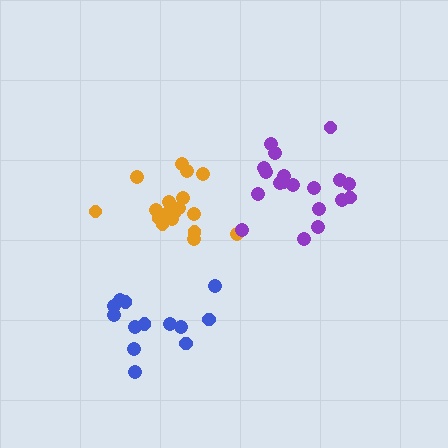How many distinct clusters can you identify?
There are 3 distinct clusters.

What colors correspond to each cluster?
The clusters are colored: orange, purple, blue.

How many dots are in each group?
Group 1: 18 dots, Group 2: 19 dots, Group 3: 13 dots (50 total).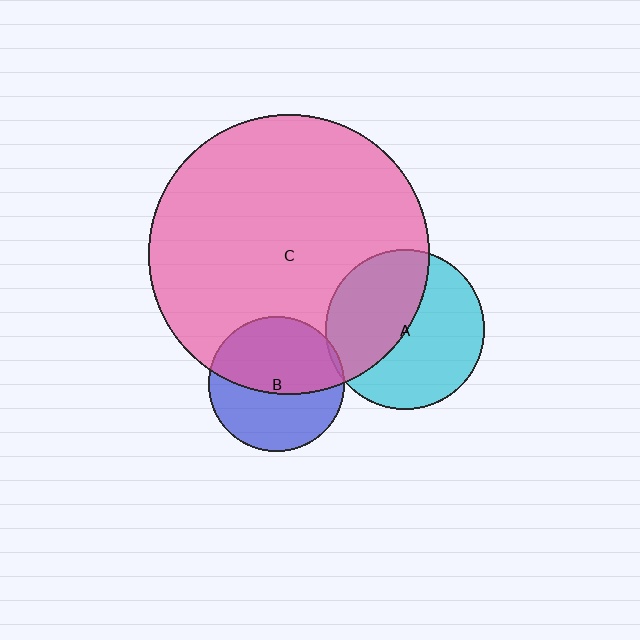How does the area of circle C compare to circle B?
Approximately 4.3 times.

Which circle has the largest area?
Circle C (pink).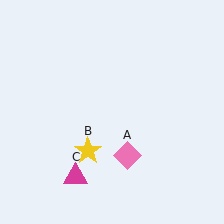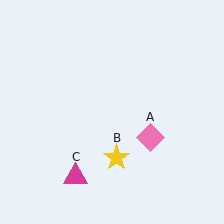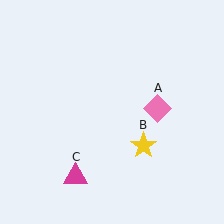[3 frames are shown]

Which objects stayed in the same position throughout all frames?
Magenta triangle (object C) remained stationary.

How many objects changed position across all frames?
2 objects changed position: pink diamond (object A), yellow star (object B).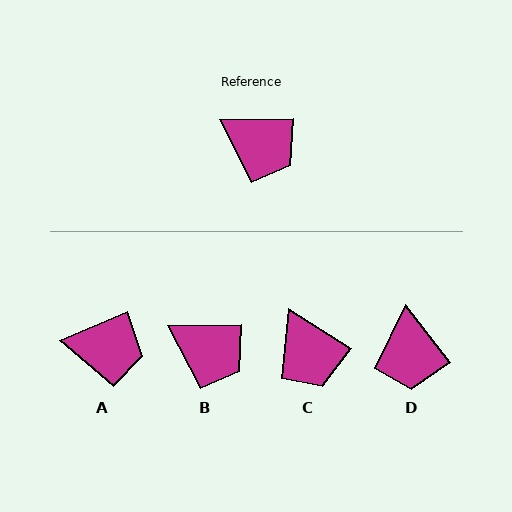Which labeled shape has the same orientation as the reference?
B.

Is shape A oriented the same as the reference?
No, it is off by about 22 degrees.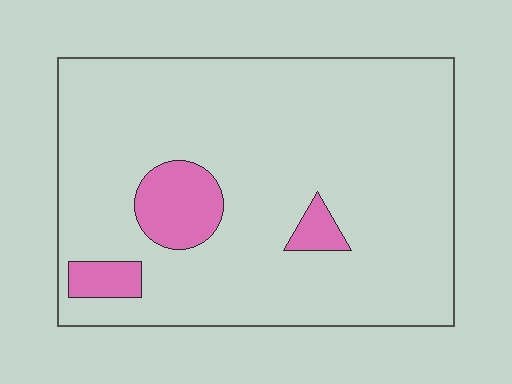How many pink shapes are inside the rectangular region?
3.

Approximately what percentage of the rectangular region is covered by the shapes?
Approximately 10%.